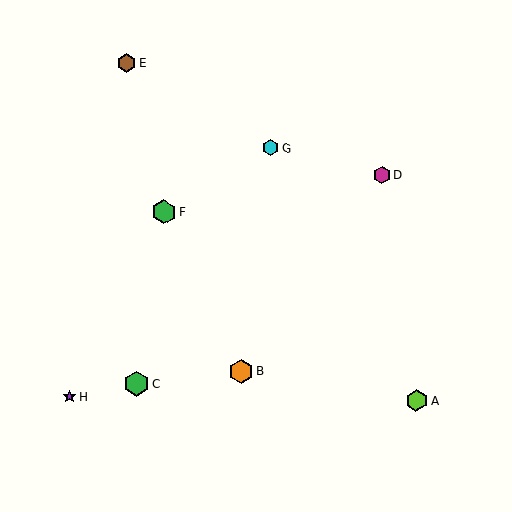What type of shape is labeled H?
Shape H is a purple star.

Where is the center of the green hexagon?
The center of the green hexagon is at (164, 212).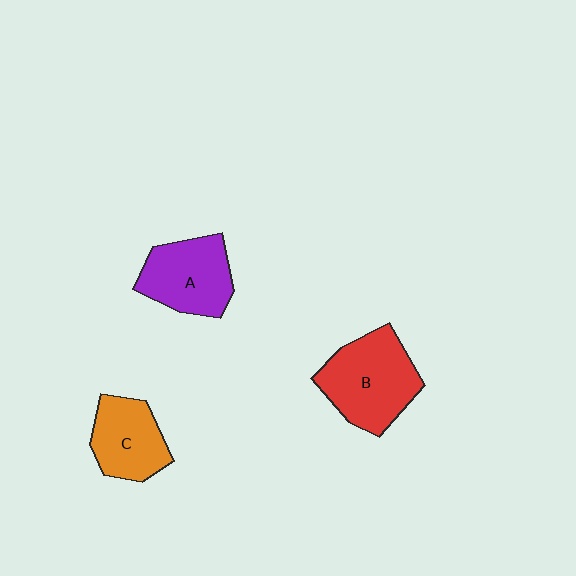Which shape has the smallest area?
Shape C (orange).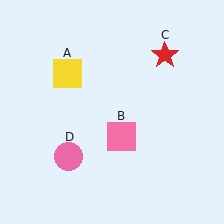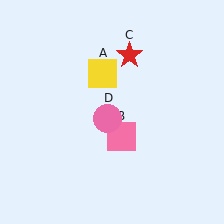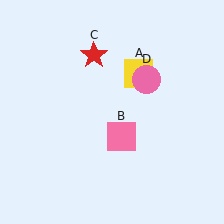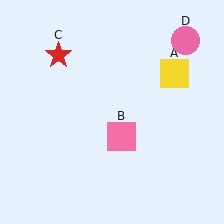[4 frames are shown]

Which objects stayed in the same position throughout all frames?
Pink square (object B) remained stationary.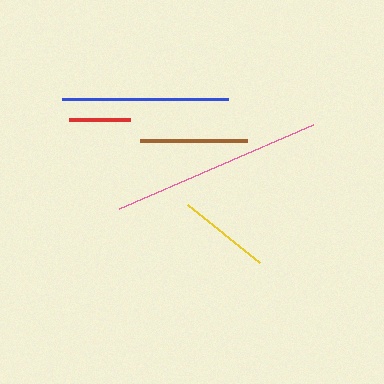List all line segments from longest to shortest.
From longest to shortest: pink, blue, brown, yellow, red.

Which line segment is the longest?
The pink line is the longest at approximately 211 pixels.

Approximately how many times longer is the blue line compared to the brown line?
The blue line is approximately 1.6 times the length of the brown line.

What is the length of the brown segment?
The brown segment is approximately 106 pixels long.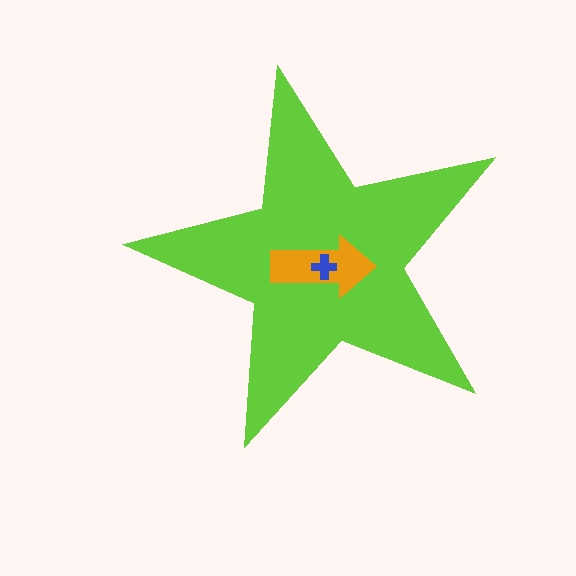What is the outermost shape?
The lime star.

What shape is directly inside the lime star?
The orange arrow.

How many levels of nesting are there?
3.